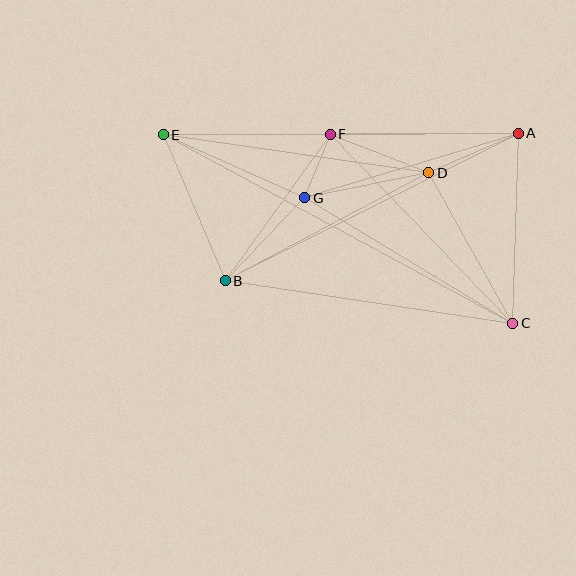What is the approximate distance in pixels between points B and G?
The distance between B and G is approximately 115 pixels.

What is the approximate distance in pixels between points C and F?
The distance between C and F is approximately 263 pixels.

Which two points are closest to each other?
Points F and G are closest to each other.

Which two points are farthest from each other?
Points C and E are farthest from each other.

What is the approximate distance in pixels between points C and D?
The distance between C and D is approximately 172 pixels.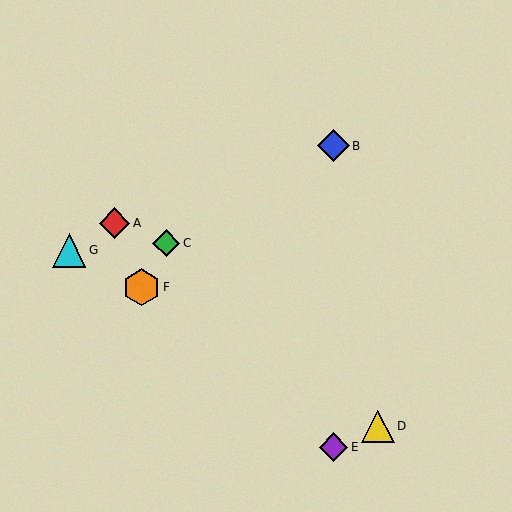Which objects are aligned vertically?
Objects B, E are aligned vertically.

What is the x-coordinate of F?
Object F is at x≈141.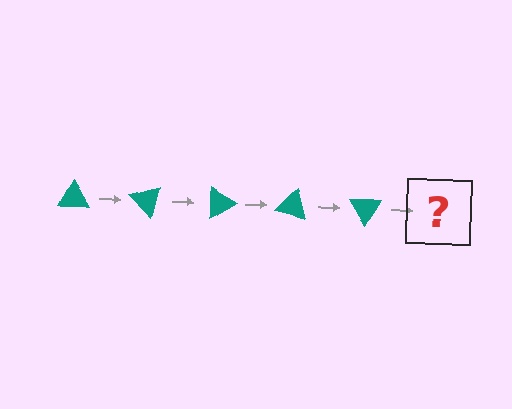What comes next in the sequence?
The next element should be a teal triangle rotated 225 degrees.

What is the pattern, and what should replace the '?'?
The pattern is that the triangle rotates 45 degrees each step. The '?' should be a teal triangle rotated 225 degrees.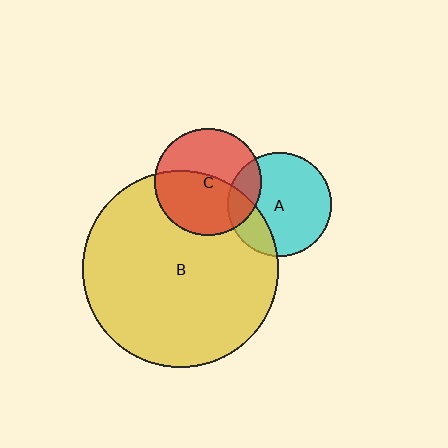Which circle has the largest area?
Circle B (yellow).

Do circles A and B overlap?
Yes.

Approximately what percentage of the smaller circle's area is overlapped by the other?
Approximately 20%.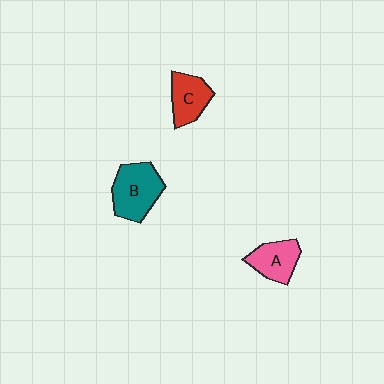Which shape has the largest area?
Shape B (teal).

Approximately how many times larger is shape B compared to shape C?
Approximately 1.4 times.